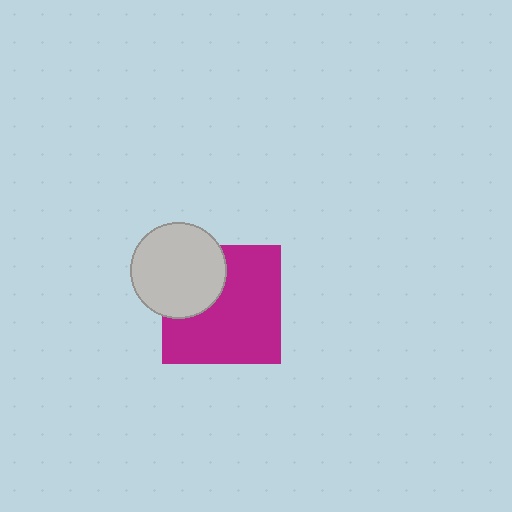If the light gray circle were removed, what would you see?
You would see the complete magenta square.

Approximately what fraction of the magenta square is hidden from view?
Roughly 30% of the magenta square is hidden behind the light gray circle.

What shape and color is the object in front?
The object in front is a light gray circle.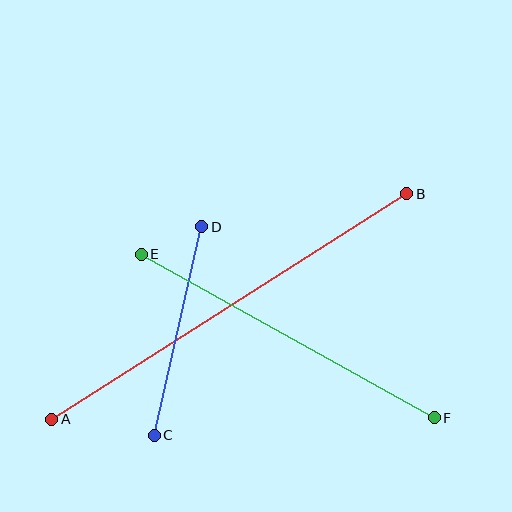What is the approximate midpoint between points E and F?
The midpoint is at approximately (288, 336) pixels.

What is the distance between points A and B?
The distance is approximately 421 pixels.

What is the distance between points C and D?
The distance is approximately 214 pixels.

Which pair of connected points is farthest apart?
Points A and B are farthest apart.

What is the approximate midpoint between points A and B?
The midpoint is at approximately (229, 307) pixels.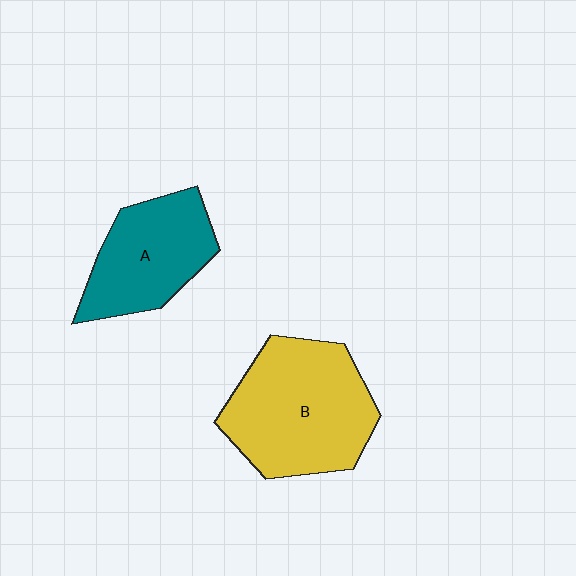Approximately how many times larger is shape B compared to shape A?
Approximately 1.4 times.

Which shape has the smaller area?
Shape A (teal).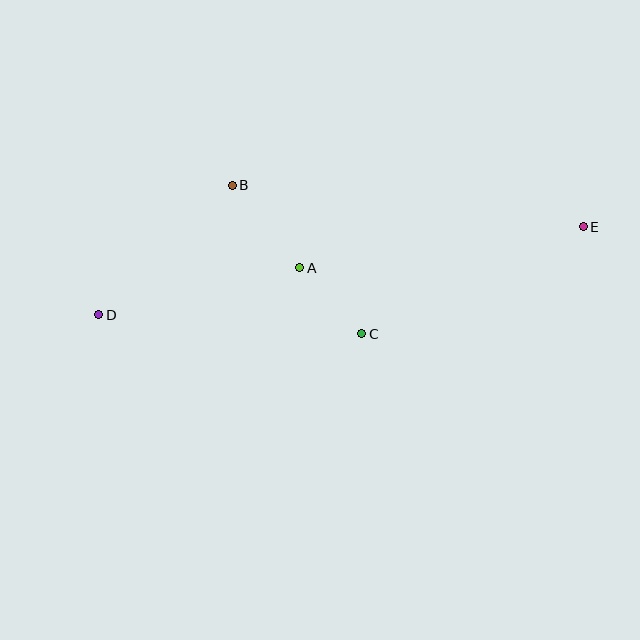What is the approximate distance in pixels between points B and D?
The distance between B and D is approximately 186 pixels.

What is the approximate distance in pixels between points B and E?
The distance between B and E is approximately 353 pixels.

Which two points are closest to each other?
Points A and C are closest to each other.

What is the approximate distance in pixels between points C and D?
The distance between C and D is approximately 263 pixels.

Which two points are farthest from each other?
Points D and E are farthest from each other.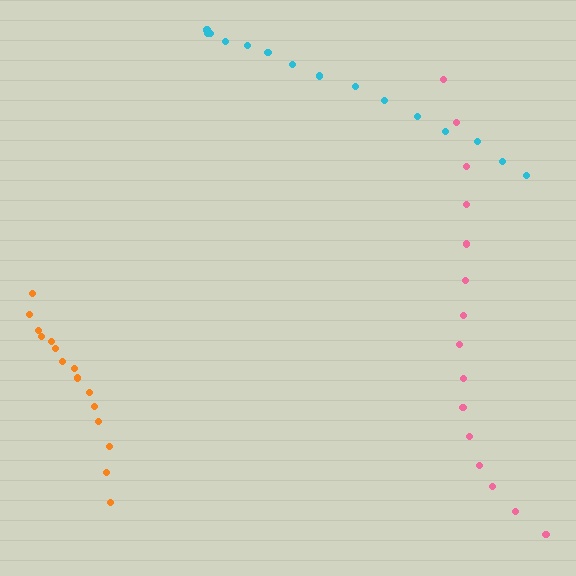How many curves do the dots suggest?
There are 3 distinct paths.